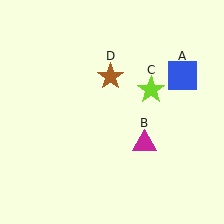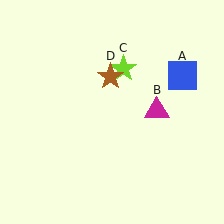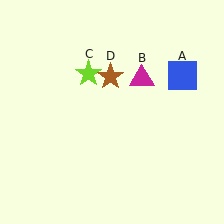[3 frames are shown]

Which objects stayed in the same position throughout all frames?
Blue square (object A) and brown star (object D) remained stationary.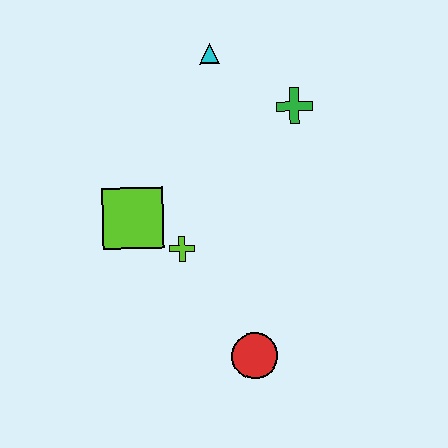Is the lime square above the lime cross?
Yes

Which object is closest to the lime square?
The lime cross is closest to the lime square.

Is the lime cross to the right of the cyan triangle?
No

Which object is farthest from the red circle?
The cyan triangle is farthest from the red circle.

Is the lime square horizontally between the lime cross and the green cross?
No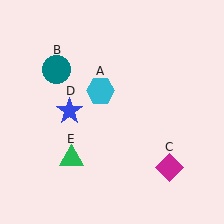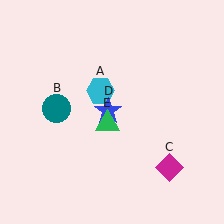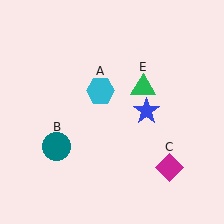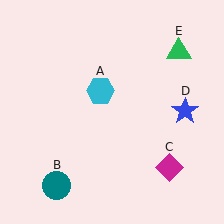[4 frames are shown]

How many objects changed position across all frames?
3 objects changed position: teal circle (object B), blue star (object D), green triangle (object E).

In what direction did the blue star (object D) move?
The blue star (object D) moved right.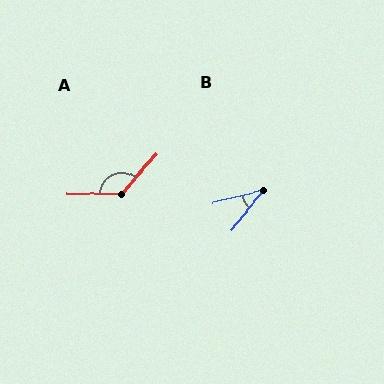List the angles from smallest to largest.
B (36°), A (131°).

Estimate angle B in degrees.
Approximately 36 degrees.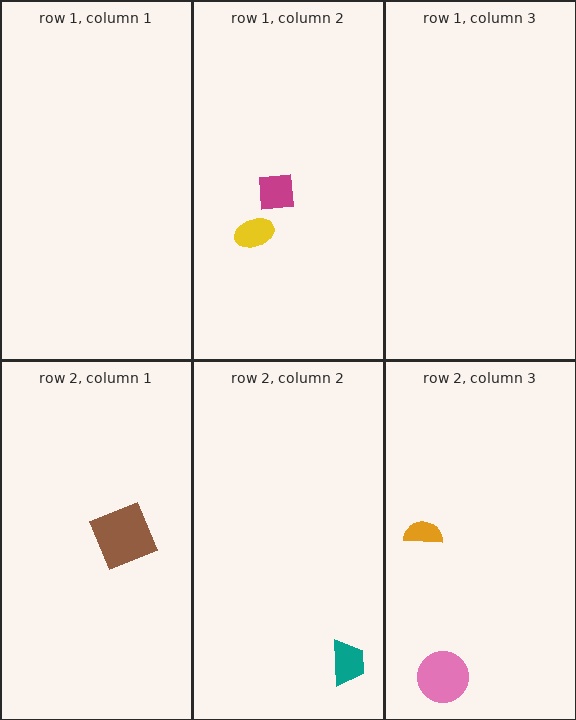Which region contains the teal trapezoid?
The row 2, column 2 region.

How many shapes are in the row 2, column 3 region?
2.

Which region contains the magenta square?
The row 1, column 2 region.